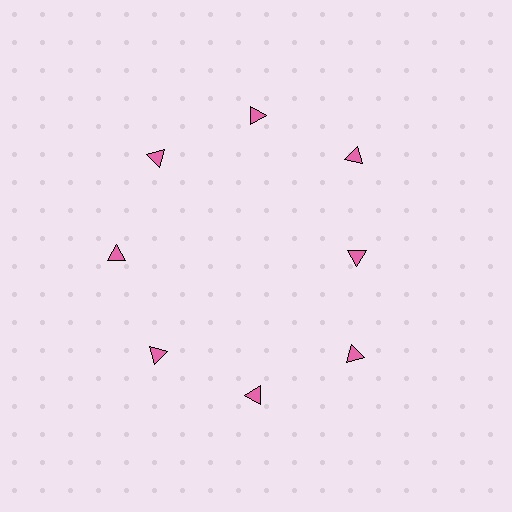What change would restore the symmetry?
The symmetry would be restored by moving it outward, back onto the ring so that all 8 triangles sit at equal angles and equal distance from the center.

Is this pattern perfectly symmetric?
No. The 8 pink triangles are arranged in a ring, but one element near the 3 o'clock position is pulled inward toward the center, breaking the 8-fold rotational symmetry.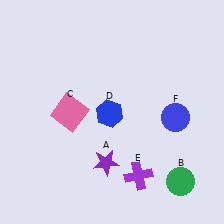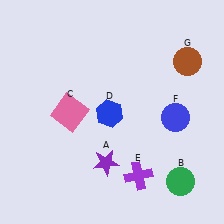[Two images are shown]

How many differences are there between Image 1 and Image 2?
There is 1 difference between the two images.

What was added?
A brown circle (G) was added in Image 2.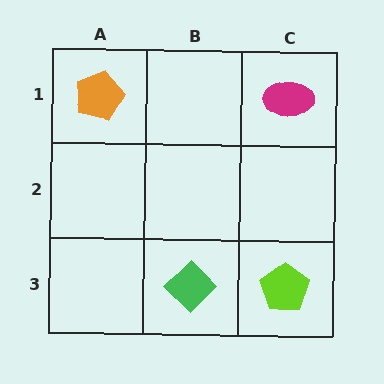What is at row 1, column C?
A magenta ellipse.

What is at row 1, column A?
An orange pentagon.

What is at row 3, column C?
A lime pentagon.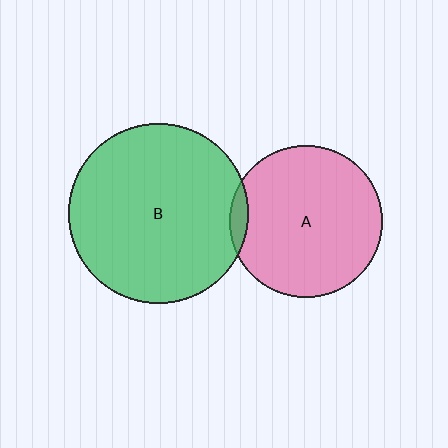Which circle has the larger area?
Circle B (green).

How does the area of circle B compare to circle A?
Approximately 1.4 times.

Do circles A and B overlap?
Yes.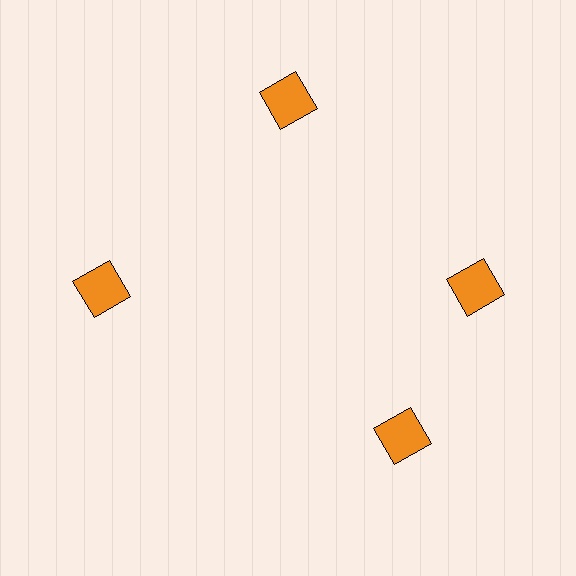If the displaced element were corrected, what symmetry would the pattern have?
It would have 4-fold rotational symmetry — the pattern would map onto itself every 90 degrees.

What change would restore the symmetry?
The symmetry would be restored by rotating it back into even spacing with its neighbors so that all 4 squares sit at equal angles and equal distance from the center.